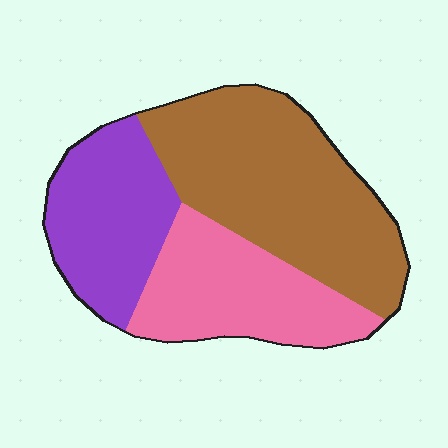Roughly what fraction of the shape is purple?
Purple takes up between a sixth and a third of the shape.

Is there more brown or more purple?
Brown.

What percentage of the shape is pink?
Pink covers about 30% of the shape.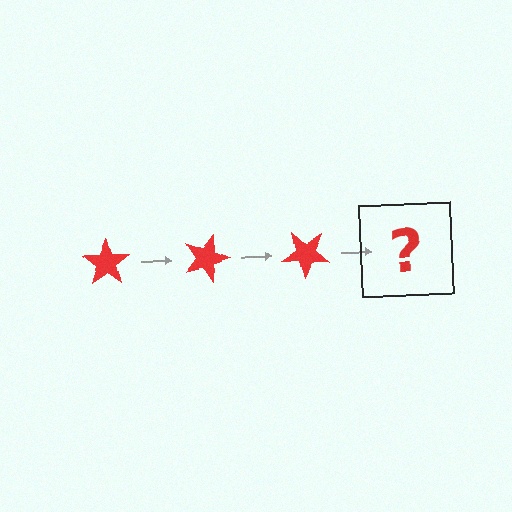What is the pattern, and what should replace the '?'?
The pattern is that the star rotates 20 degrees each step. The '?' should be a red star rotated 60 degrees.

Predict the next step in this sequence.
The next step is a red star rotated 60 degrees.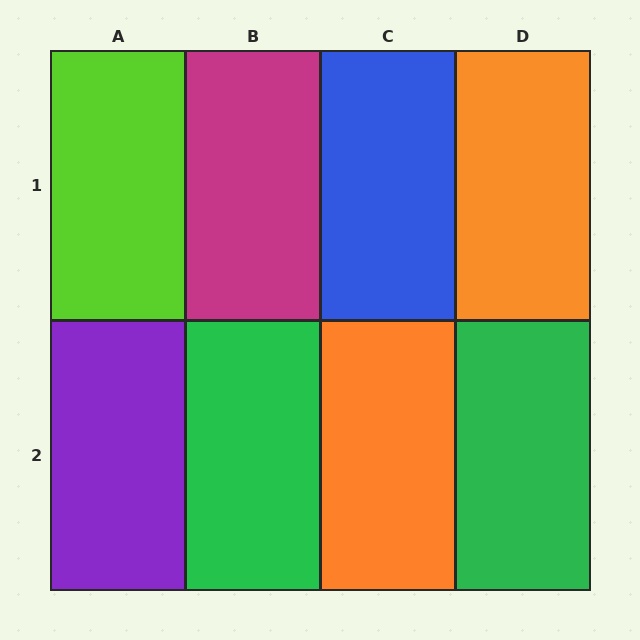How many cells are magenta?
1 cell is magenta.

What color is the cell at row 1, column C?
Blue.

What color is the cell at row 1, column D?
Orange.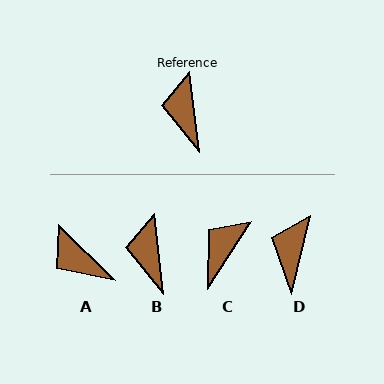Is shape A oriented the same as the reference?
No, it is off by about 39 degrees.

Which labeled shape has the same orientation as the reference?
B.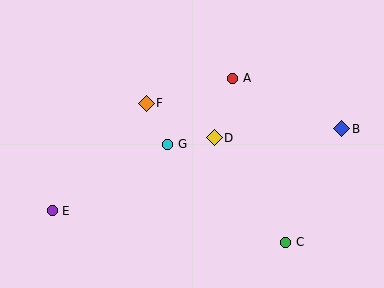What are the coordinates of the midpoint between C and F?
The midpoint between C and F is at (216, 173).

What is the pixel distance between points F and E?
The distance between F and E is 143 pixels.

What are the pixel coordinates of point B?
Point B is at (342, 129).